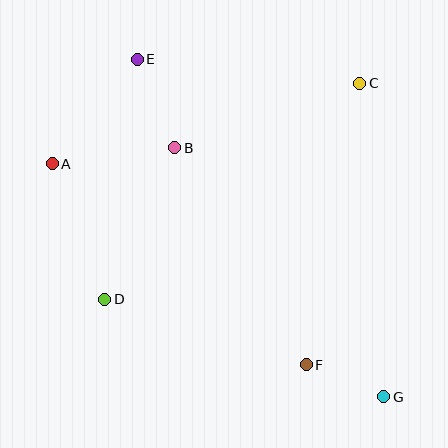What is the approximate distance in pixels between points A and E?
The distance between A and E is approximately 135 pixels.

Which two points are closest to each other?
Points F and G are closest to each other.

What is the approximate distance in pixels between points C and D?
The distance between C and D is approximately 334 pixels.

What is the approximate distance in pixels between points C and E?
The distance between C and E is approximately 224 pixels.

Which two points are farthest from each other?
Points E and G are farthest from each other.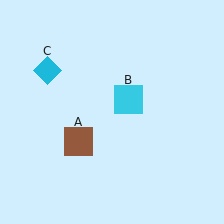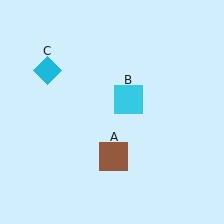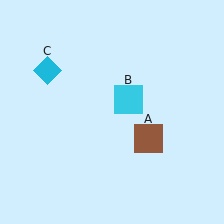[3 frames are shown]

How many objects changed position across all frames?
1 object changed position: brown square (object A).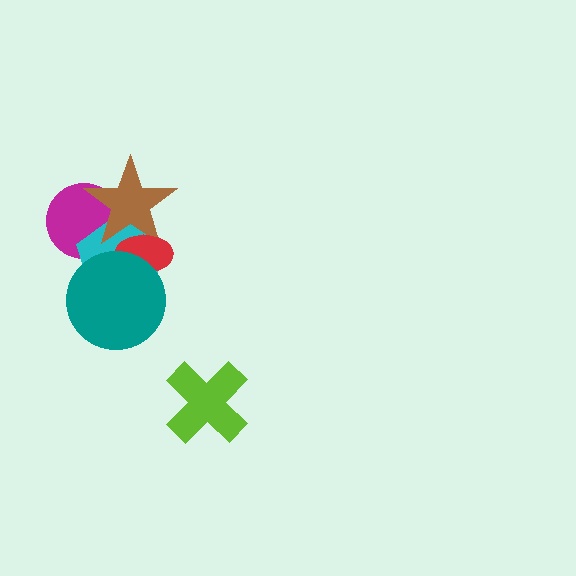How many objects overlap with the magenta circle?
2 objects overlap with the magenta circle.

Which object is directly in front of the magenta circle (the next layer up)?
The cyan pentagon is directly in front of the magenta circle.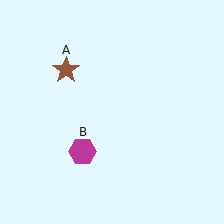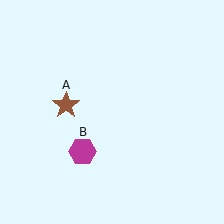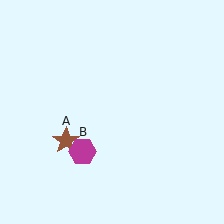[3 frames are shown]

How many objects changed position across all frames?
1 object changed position: brown star (object A).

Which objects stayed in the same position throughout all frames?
Magenta hexagon (object B) remained stationary.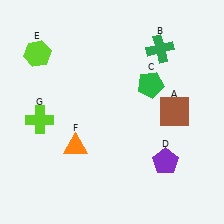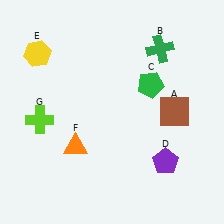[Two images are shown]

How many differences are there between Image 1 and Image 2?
There is 1 difference between the two images.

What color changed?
The hexagon (E) changed from lime in Image 1 to yellow in Image 2.